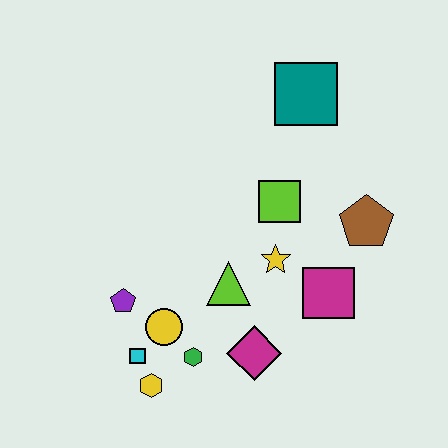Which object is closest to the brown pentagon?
The magenta square is closest to the brown pentagon.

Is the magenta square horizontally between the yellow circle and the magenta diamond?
No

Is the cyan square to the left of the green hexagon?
Yes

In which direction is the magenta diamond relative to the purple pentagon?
The magenta diamond is to the right of the purple pentagon.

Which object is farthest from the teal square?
The yellow hexagon is farthest from the teal square.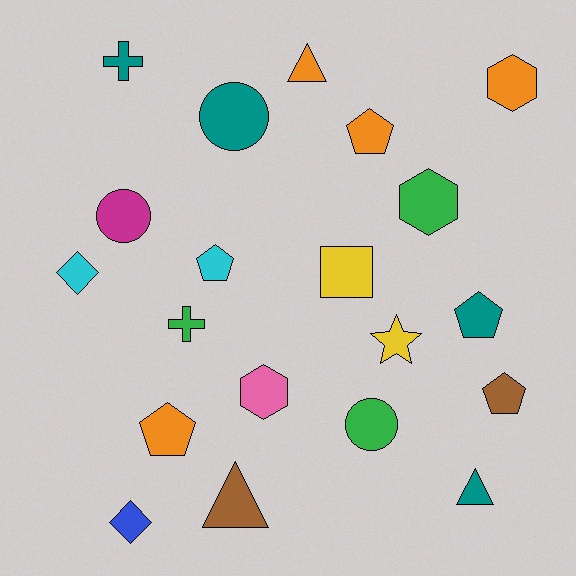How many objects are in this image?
There are 20 objects.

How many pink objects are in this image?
There is 1 pink object.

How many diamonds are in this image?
There are 2 diamonds.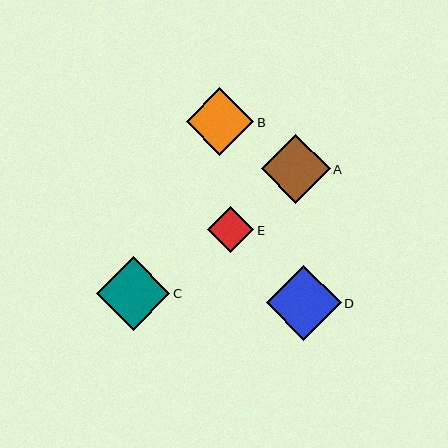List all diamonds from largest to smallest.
From largest to smallest: D, C, A, B, E.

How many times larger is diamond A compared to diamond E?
Diamond A is approximately 1.5 times the size of diamond E.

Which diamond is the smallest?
Diamond E is the smallest with a size of approximately 47 pixels.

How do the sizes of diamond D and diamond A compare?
Diamond D and diamond A are approximately the same size.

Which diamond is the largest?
Diamond D is the largest with a size of approximately 75 pixels.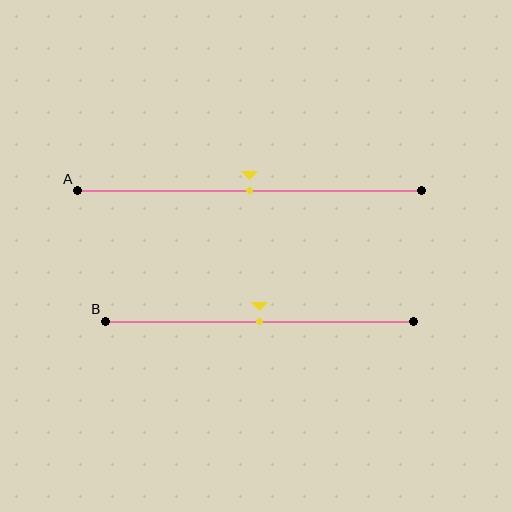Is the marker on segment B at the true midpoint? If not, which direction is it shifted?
Yes, the marker on segment B is at the true midpoint.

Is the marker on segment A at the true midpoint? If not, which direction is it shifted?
Yes, the marker on segment A is at the true midpoint.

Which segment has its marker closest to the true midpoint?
Segment A has its marker closest to the true midpoint.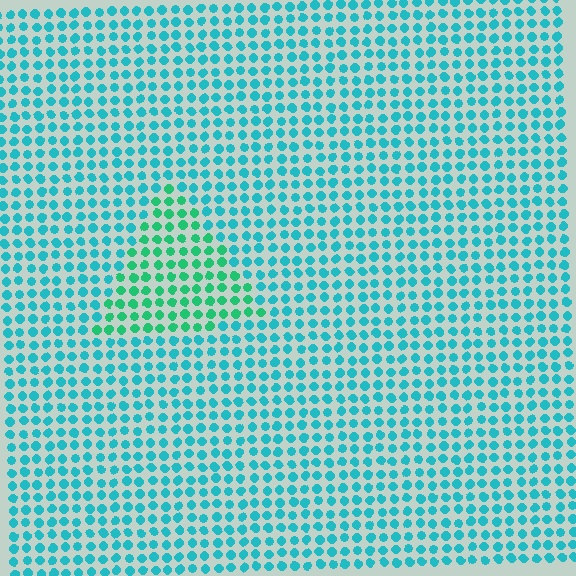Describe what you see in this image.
The image is filled with small cyan elements in a uniform arrangement. A triangle-shaped region is visible where the elements are tinted to a slightly different hue, forming a subtle color boundary.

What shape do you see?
I see a triangle.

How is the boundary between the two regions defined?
The boundary is defined purely by a slight shift in hue (about 34 degrees). Spacing, size, and orientation are identical on both sides.